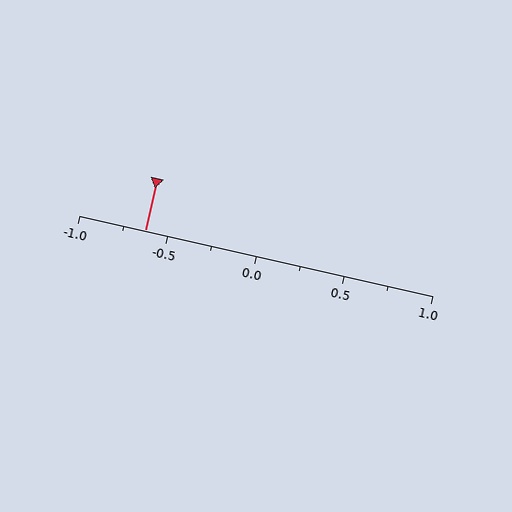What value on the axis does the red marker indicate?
The marker indicates approximately -0.62.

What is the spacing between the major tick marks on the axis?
The major ticks are spaced 0.5 apart.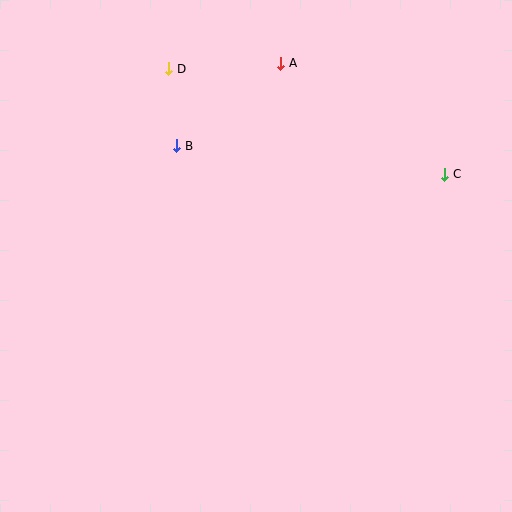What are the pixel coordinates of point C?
Point C is at (445, 174).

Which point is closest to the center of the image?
Point B at (177, 146) is closest to the center.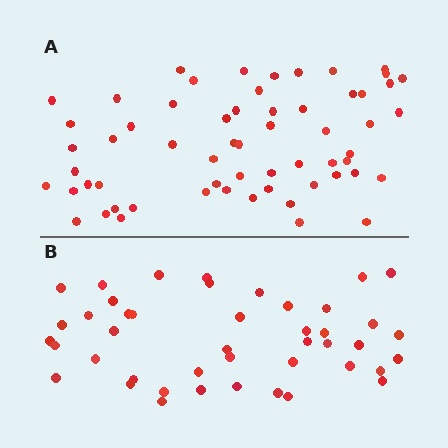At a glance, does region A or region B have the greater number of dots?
Region A (the top region) has more dots.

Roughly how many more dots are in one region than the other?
Region A has approximately 15 more dots than region B.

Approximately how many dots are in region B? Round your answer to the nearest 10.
About 40 dots. (The exact count is 44, which rounds to 40.)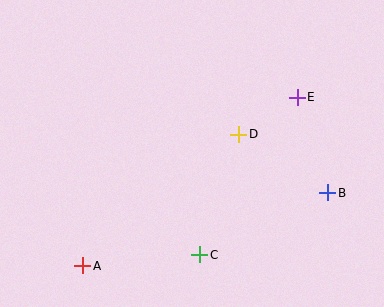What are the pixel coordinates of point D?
Point D is at (239, 134).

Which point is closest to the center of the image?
Point D at (239, 134) is closest to the center.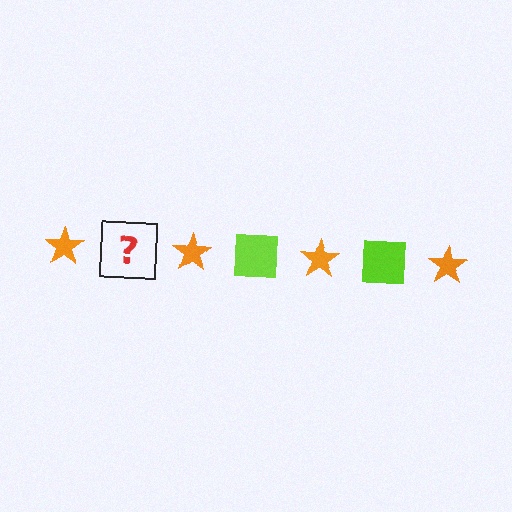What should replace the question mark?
The question mark should be replaced with a lime square.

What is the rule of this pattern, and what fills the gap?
The rule is that the pattern alternates between orange star and lime square. The gap should be filled with a lime square.